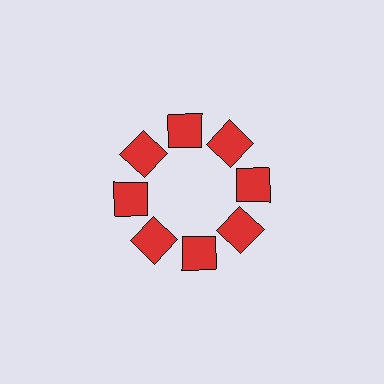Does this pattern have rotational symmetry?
Yes, this pattern has 8-fold rotational symmetry. It looks the same after rotating 45 degrees around the center.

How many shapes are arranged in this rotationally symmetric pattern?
There are 8 shapes, arranged in 8 groups of 1.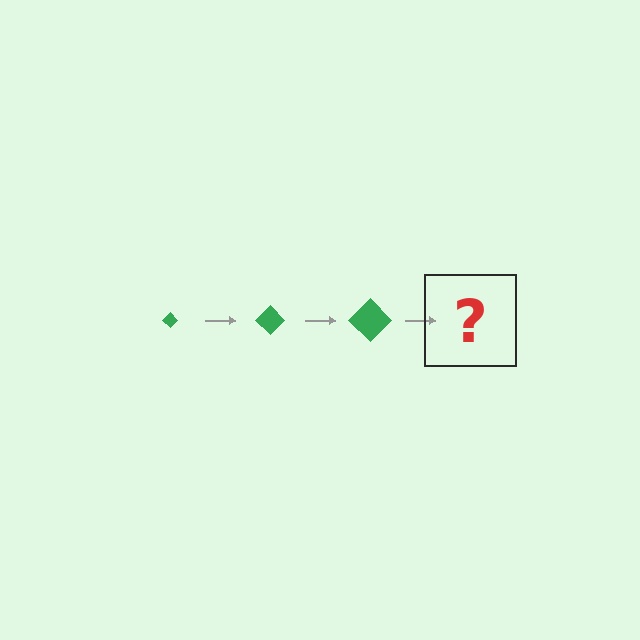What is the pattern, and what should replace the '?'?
The pattern is that the diamond gets progressively larger each step. The '?' should be a green diamond, larger than the previous one.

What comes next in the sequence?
The next element should be a green diamond, larger than the previous one.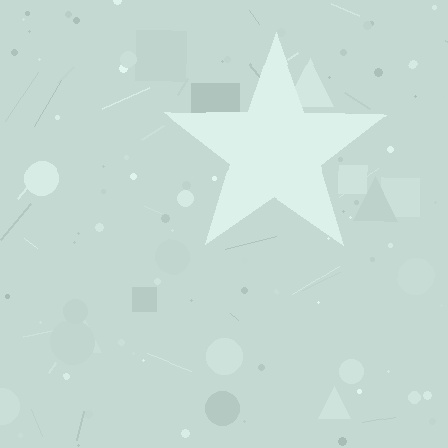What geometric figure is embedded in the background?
A star is embedded in the background.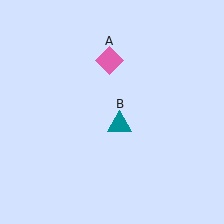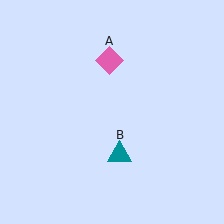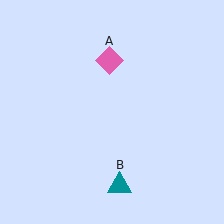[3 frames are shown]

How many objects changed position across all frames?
1 object changed position: teal triangle (object B).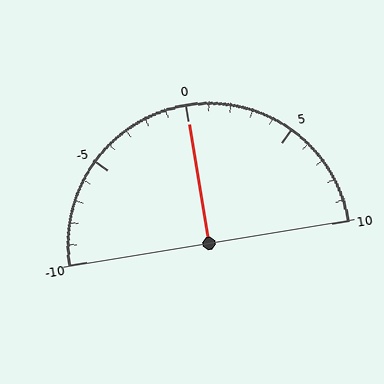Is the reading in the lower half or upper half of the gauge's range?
The reading is in the upper half of the range (-10 to 10).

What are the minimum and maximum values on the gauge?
The gauge ranges from -10 to 10.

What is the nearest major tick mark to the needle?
The nearest major tick mark is 0.